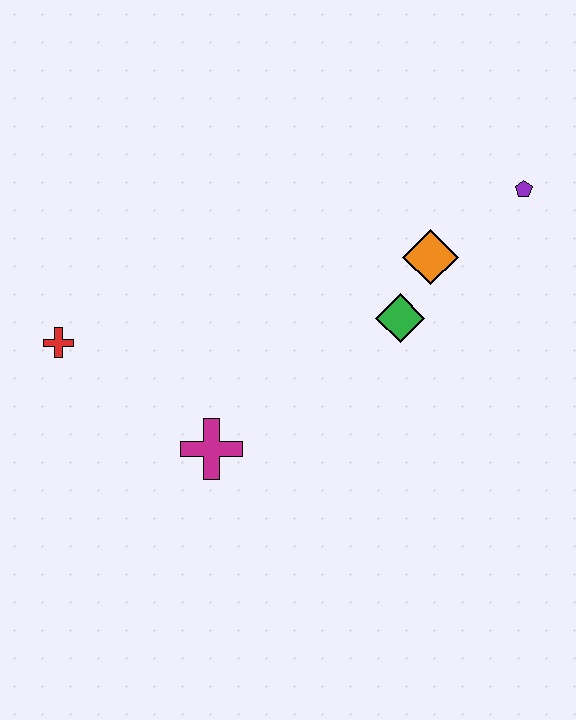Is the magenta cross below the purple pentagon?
Yes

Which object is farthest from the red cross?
The purple pentagon is farthest from the red cross.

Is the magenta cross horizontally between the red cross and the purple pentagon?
Yes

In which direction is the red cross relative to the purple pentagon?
The red cross is to the left of the purple pentagon.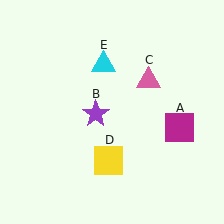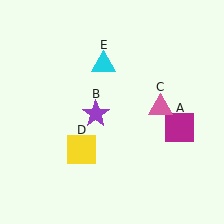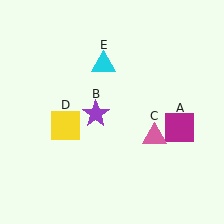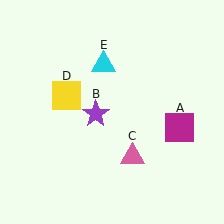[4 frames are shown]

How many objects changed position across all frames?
2 objects changed position: pink triangle (object C), yellow square (object D).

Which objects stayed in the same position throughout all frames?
Magenta square (object A) and purple star (object B) and cyan triangle (object E) remained stationary.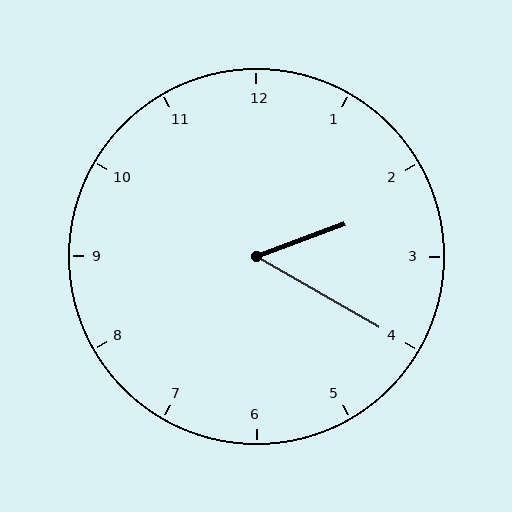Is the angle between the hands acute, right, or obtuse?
It is acute.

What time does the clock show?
2:20.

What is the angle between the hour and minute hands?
Approximately 50 degrees.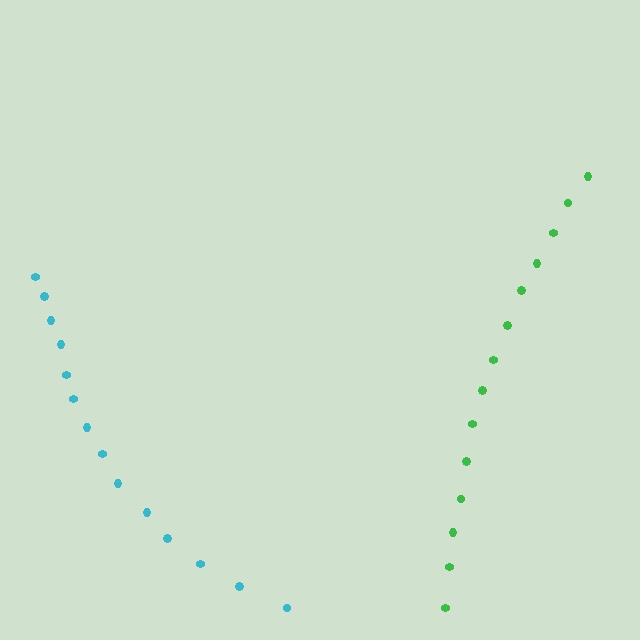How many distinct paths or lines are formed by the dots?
There are 2 distinct paths.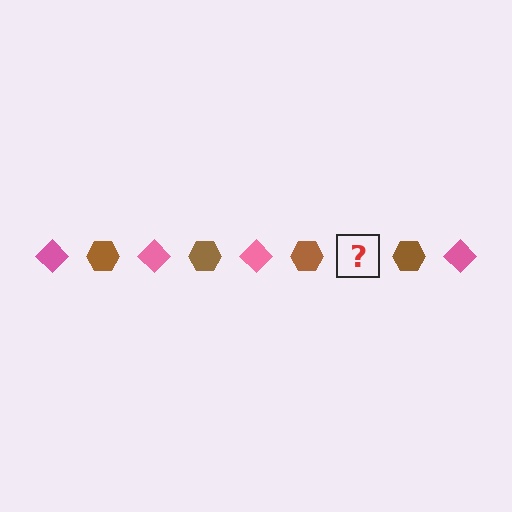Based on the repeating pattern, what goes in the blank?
The blank should be a pink diamond.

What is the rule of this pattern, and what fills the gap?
The rule is that the pattern alternates between pink diamond and brown hexagon. The gap should be filled with a pink diamond.